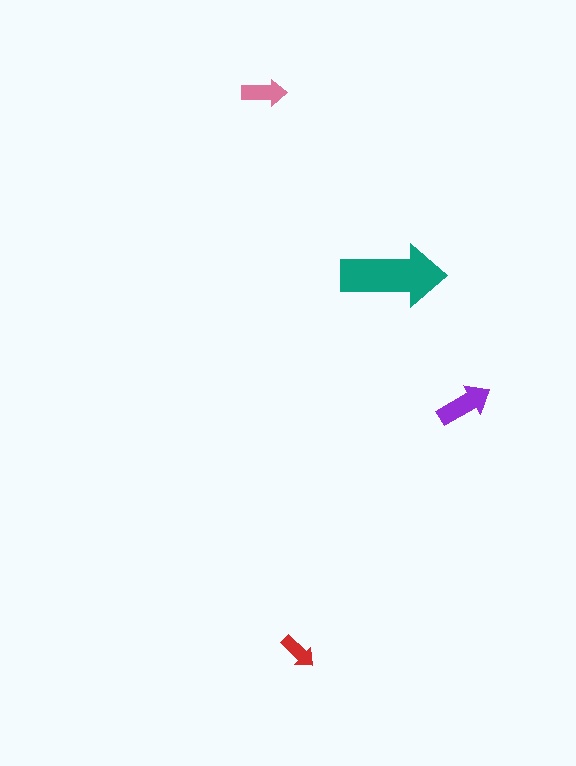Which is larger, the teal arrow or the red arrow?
The teal one.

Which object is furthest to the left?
The pink arrow is leftmost.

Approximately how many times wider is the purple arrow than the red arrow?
About 1.5 times wider.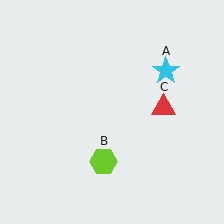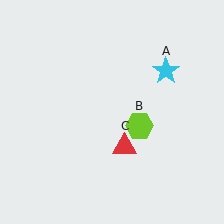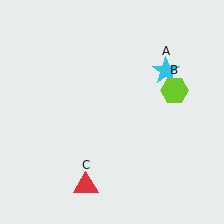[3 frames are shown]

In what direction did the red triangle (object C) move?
The red triangle (object C) moved down and to the left.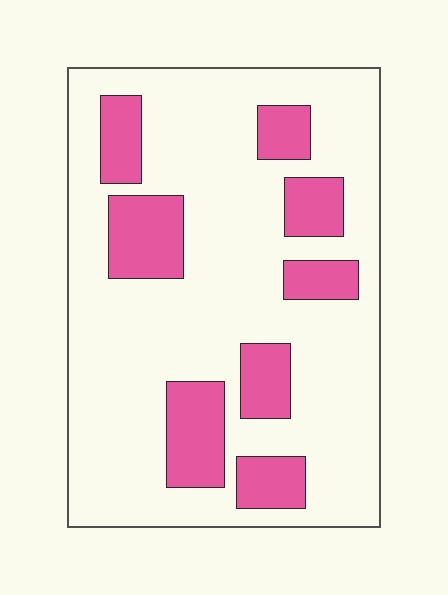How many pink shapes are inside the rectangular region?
8.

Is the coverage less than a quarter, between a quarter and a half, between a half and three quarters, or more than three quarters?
Less than a quarter.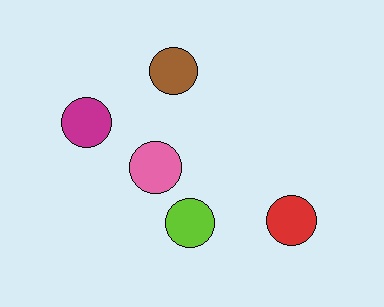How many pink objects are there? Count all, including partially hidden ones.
There is 1 pink object.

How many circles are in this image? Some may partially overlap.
There are 5 circles.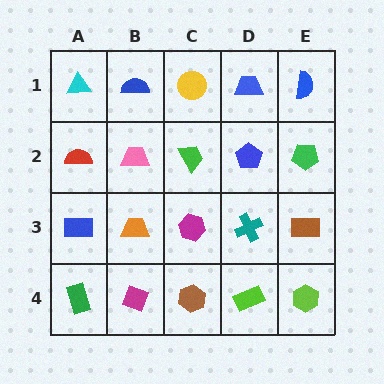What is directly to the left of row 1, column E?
A blue trapezoid.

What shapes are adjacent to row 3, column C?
A green trapezoid (row 2, column C), a brown hexagon (row 4, column C), an orange trapezoid (row 3, column B), a teal cross (row 3, column D).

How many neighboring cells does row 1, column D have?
3.